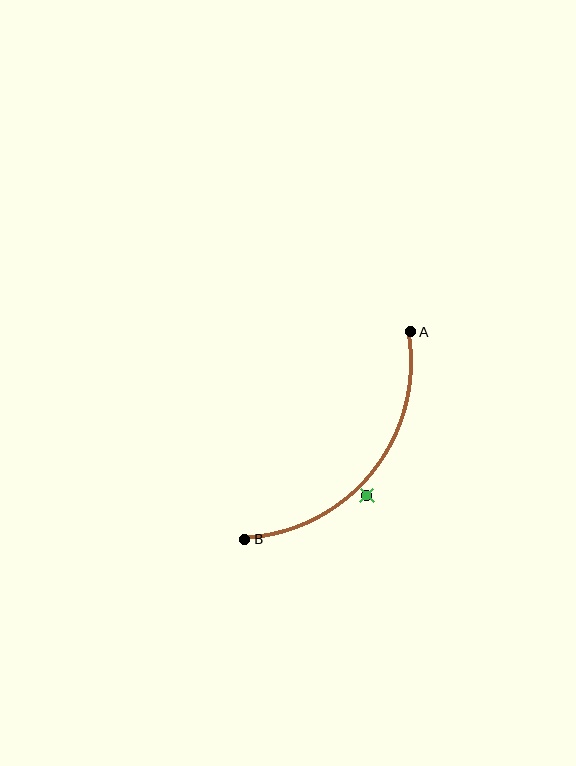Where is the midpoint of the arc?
The arc midpoint is the point on the curve farthest from the straight line joining A and B. It sits below and to the right of that line.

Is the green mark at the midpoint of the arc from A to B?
No — the green mark does not lie on the arc at all. It sits slightly outside the curve.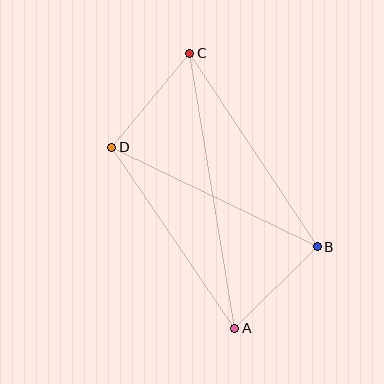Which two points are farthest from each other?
Points A and C are farthest from each other.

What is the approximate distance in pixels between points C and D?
The distance between C and D is approximately 122 pixels.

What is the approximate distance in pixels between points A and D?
The distance between A and D is approximately 219 pixels.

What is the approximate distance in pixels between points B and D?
The distance between B and D is approximately 228 pixels.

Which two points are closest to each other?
Points A and B are closest to each other.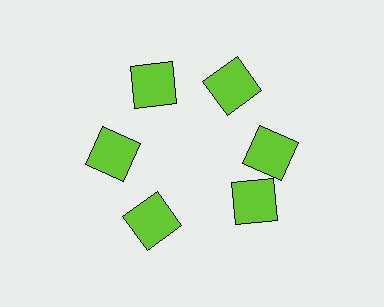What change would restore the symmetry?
The symmetry would be restored by rotating it back into even spacing with its neighbors so that all 6 squares sit at equal angles and equal distance from the center.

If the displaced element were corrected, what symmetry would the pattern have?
It would have 6-fold rotational symmetry — the pattern would map onto itself every 60 degrees.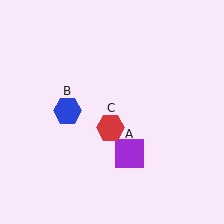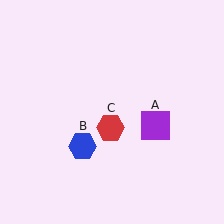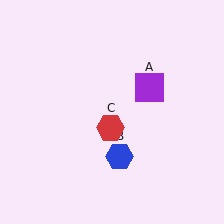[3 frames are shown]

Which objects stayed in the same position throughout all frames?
Red hexagon (object C) remained stationary.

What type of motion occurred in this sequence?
The purple square (object A), blue hexagon (object B) rotated counterclockwise around the center of the scene.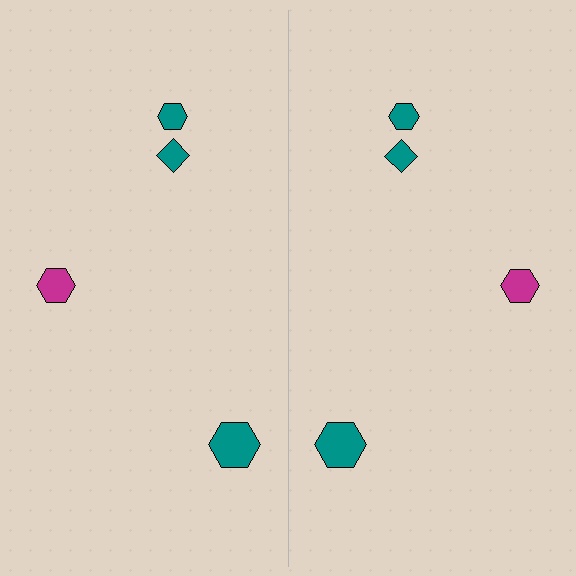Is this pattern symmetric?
Yes, this pattern has bilateral (reflection) symmetry.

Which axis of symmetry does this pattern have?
The pattern has a vertical axis of symmetry running through the center of the image.